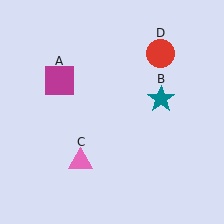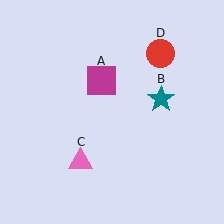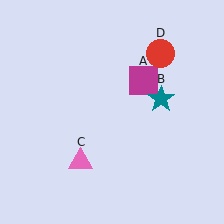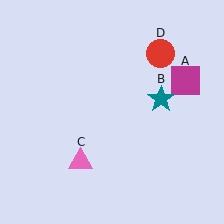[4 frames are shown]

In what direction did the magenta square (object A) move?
The magenta square (object A) moved right.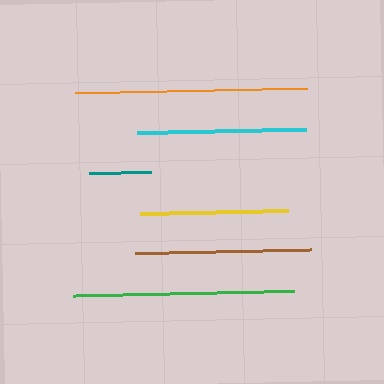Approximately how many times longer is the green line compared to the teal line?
The green line is approximately 3.6 times the length of the teal line.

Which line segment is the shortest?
The teal line is the shortest at approximately 61 pixels.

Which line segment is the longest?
The orange line is the longest at approximately 233 pixels.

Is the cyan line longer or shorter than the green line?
The green line is longer than the cyan line.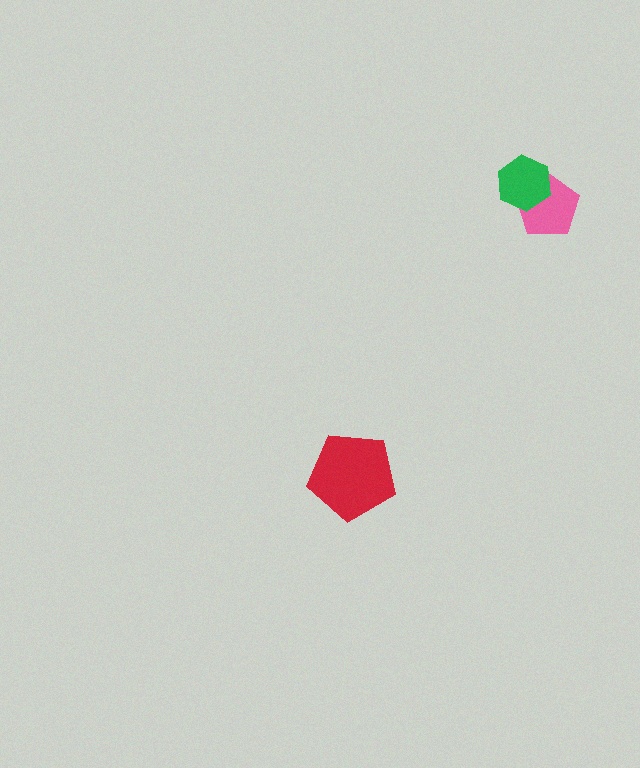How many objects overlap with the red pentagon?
0 objects overlap with the red pentagon.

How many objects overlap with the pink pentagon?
1 object overlaps with the pink pentagon.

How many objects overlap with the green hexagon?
1 object overlaps with the green hexagon.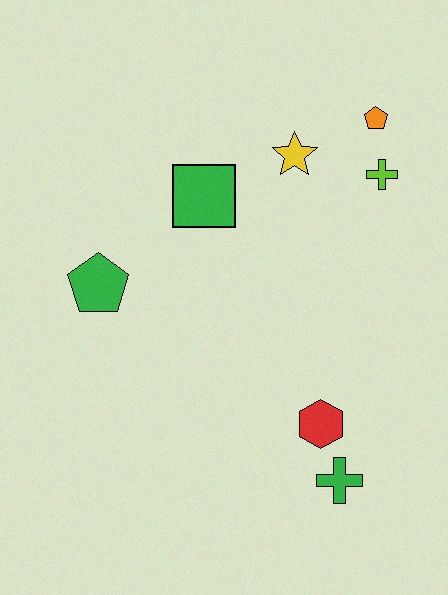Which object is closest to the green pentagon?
The green square is closest to the green pentagon.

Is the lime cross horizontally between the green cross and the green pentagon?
No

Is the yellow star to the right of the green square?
Yes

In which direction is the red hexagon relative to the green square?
The red hexagon is below the green square.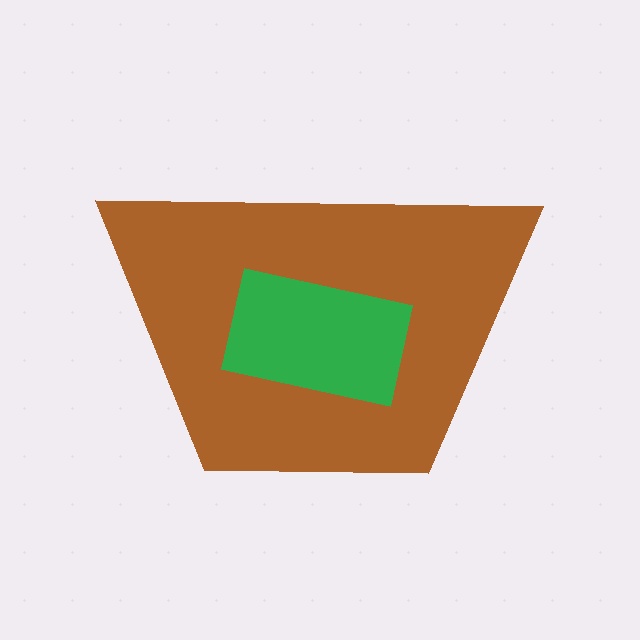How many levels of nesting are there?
2.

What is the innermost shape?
The green rectangle.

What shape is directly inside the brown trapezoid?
The green rectangle.